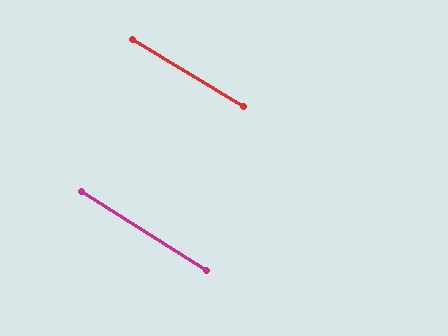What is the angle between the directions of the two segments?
Approximately 2 degrees.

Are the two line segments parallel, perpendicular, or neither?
Parallel — their directions differ by only 1.5°.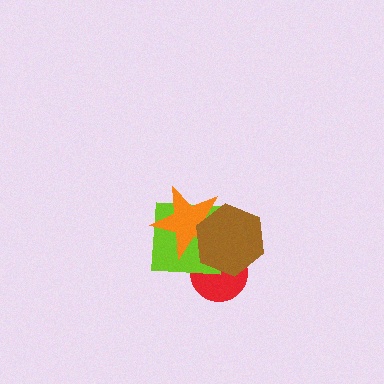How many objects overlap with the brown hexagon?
3 objects overlap with the brown hexagon.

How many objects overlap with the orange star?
3 objects overlap with the orange star.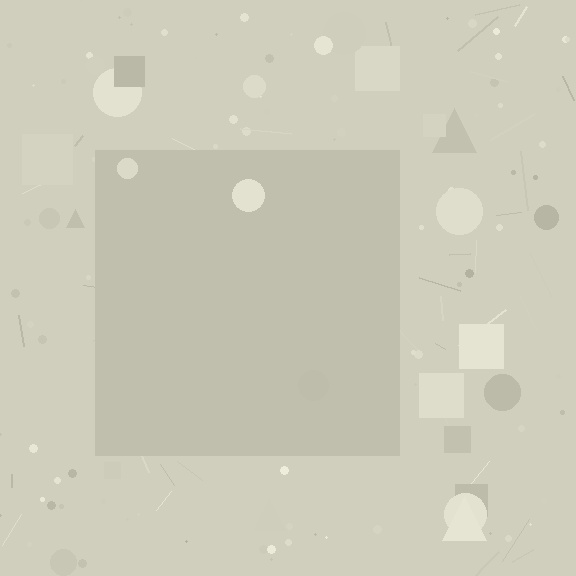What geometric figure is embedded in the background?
A square is embedded in the background.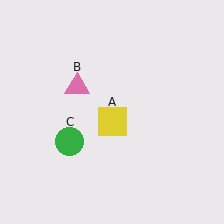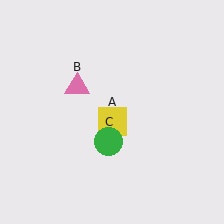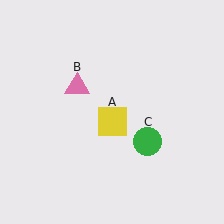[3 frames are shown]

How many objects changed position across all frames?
1 object changed position: green circle (object C).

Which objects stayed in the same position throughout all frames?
Yellow square (object A) and pink triangle (object B) remained stationary.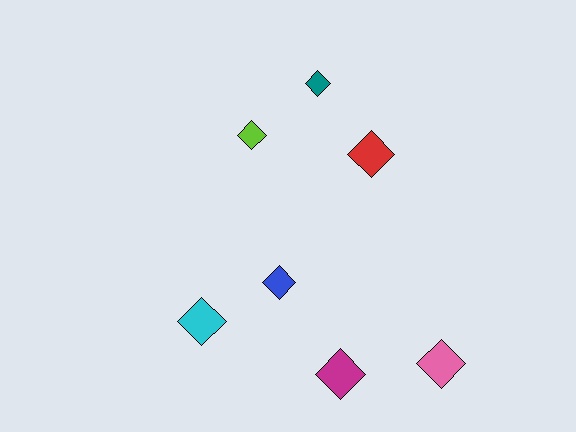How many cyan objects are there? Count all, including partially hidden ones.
There is 1 cyan object.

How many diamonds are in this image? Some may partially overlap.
There are 7 diamonds.